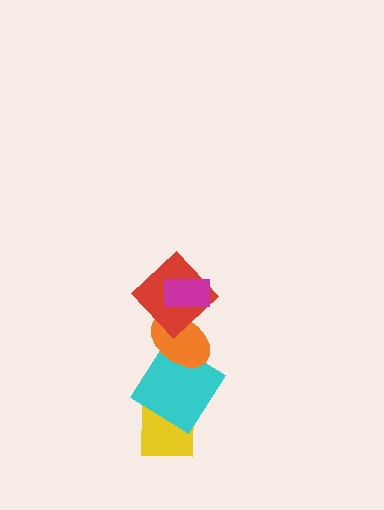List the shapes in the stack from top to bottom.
From top to bottom: the magenta rectangle, the red diamond, the orange ellipse, the cyan diamond, the yellow square.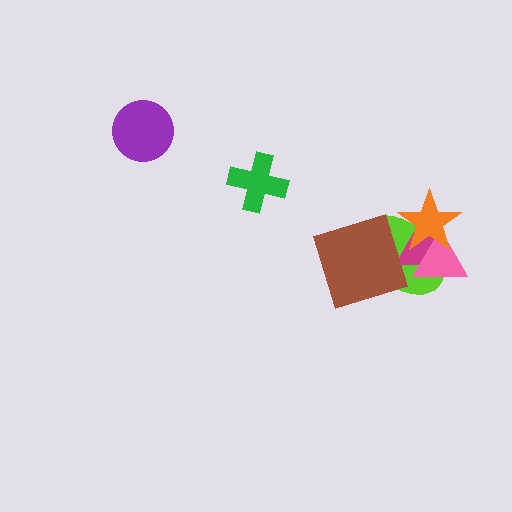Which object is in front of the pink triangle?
The orange star is in front of the pink triangle.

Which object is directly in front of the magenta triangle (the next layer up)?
The pink triangle is directly in front of the magenta triangle.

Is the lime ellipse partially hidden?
Yes, it is partially covered by another shape.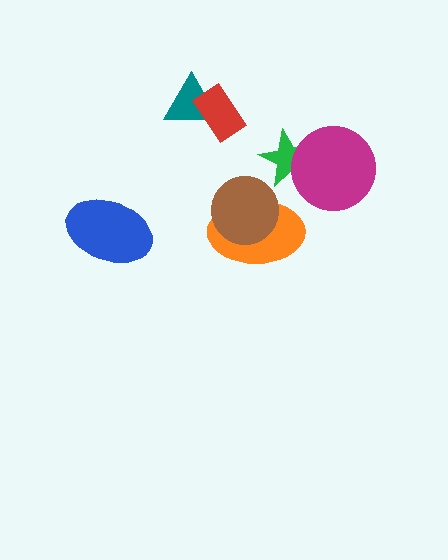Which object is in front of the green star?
The magenta circle is in front of the green star.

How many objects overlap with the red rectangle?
1 object overlaps with the red rectangle.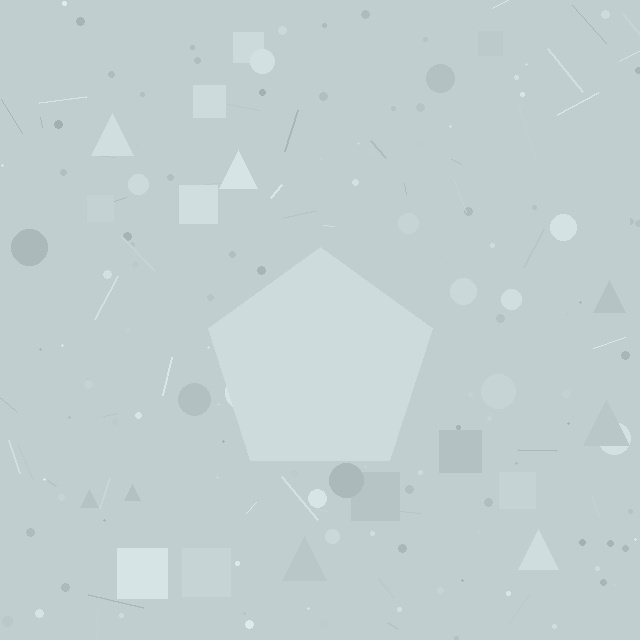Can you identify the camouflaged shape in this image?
The camouflaged shape is a pentagon.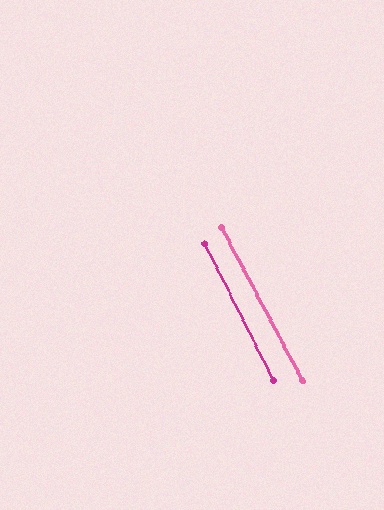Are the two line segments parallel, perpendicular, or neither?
Parallel — their directions differ by only 1.3°.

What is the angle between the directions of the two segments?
Approximately 1 degree.